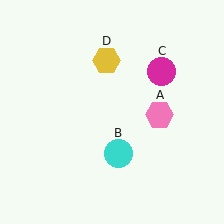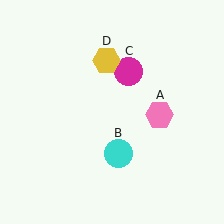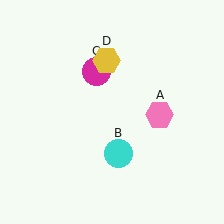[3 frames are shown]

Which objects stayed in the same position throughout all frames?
Pink hexagon (object A) and cyan circle (object B) and yellow hexagon (object D) remained stationary.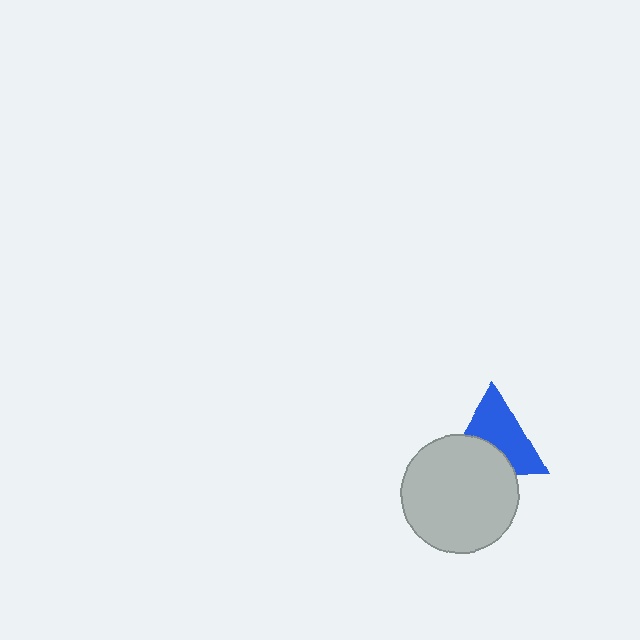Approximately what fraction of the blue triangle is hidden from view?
Roughly 40% of the blue triangle is hidden behind the light gray circle.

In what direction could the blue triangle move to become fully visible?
The blue triangle could move up. That would shift it out from behind the light gray circle entirely.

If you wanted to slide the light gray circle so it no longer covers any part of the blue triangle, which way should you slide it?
Slide it down — that is the most direct way to separate the two shapes.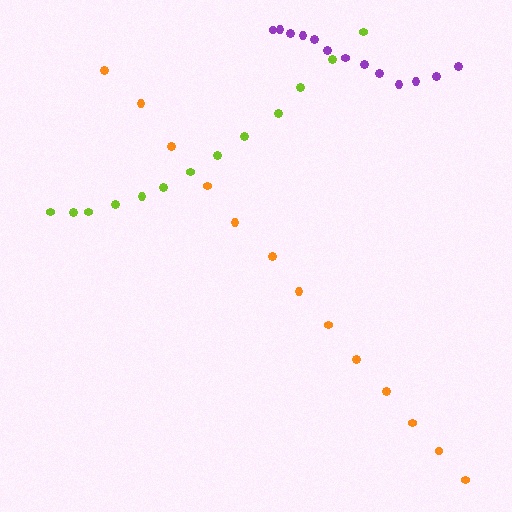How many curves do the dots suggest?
There are 3 distinct paths.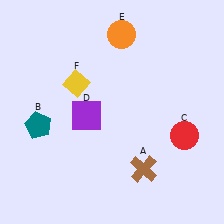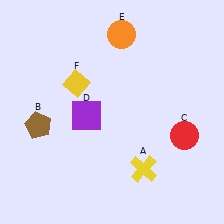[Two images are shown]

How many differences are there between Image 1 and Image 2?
There are 2 differences between the two images.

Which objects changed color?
A changed from brown to yellow. B changed from teal to brown.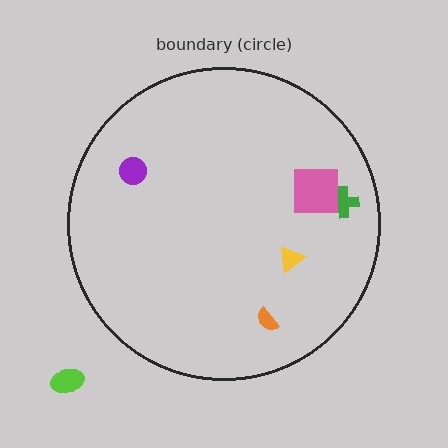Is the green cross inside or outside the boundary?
Inside.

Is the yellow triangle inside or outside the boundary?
Inside.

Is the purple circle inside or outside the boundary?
Inside.